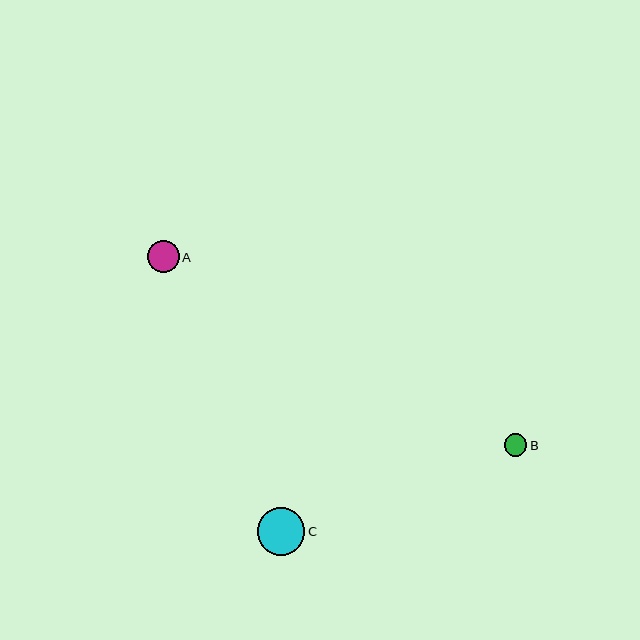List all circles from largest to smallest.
From largest to smallest: C, A, B.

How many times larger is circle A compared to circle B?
Circle A is approximately 1.4 times the size of circle B.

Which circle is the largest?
Circle C is the largest with a size of approximately 48 pixels.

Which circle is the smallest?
Circle B is the smallest with a size of approximately 23 pixels.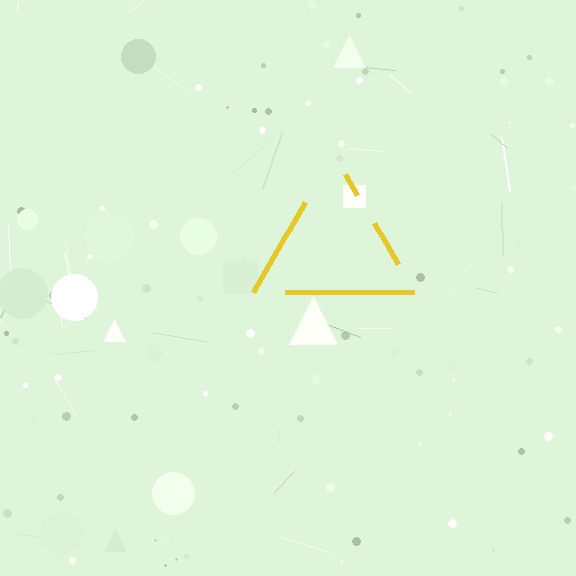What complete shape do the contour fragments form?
The contour fragments form a triangle.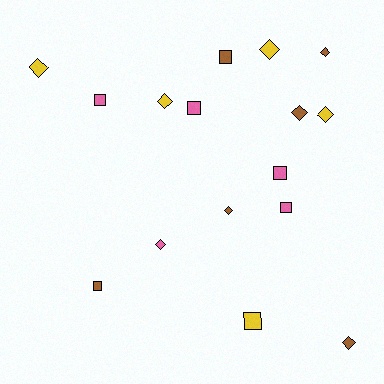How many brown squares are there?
There are 2 brown squares.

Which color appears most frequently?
Brown, with 6 objects.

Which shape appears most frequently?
Diamond, with 9 objects.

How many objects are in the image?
There are 16 objects.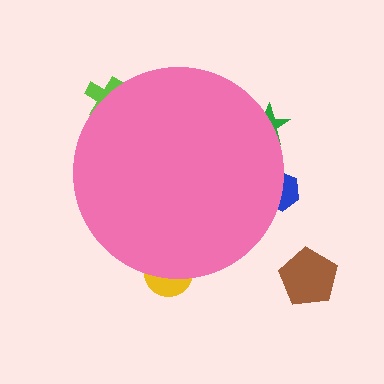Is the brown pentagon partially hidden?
No, the brown pentagon is fully visible.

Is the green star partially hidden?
Yes, the green star is partially hidden behind the pink circle.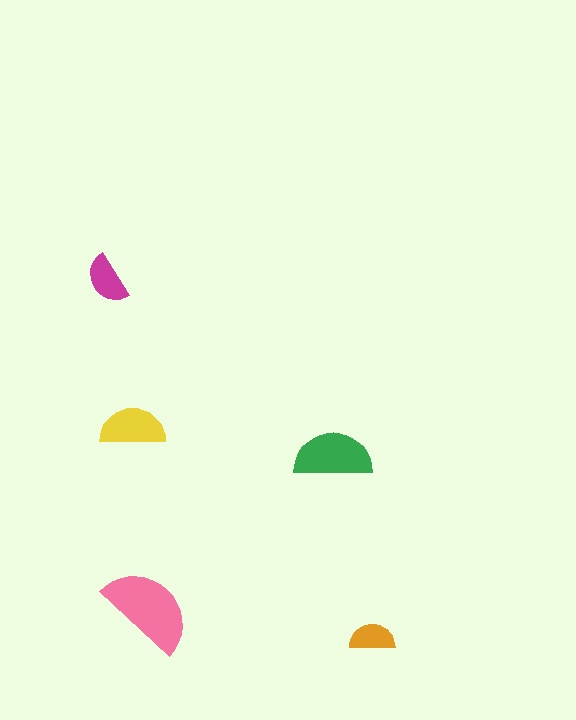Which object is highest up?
The magenta semicircle is topmost.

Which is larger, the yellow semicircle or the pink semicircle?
The pink one.